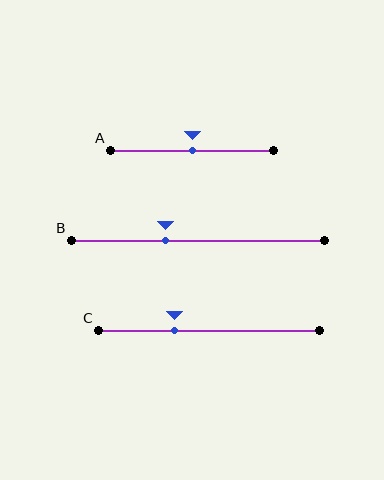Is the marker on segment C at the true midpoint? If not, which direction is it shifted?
No, the marker on segment C is shifted to the left by about 16% of the segment length.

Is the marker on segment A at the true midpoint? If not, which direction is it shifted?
Yes, the marker on segment A is at the true midpoint.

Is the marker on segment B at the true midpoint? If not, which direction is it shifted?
No, the marker on segment B is shifted to the left by about 13% of the segment length.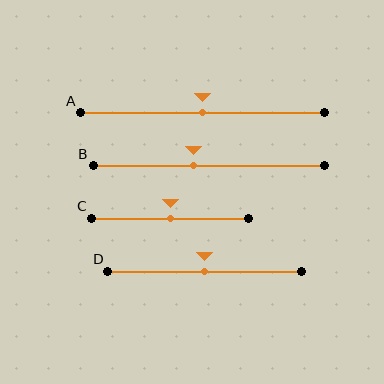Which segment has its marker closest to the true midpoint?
Segment A has its marker closest to the true midpoint.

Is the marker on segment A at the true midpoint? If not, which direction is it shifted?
Yes, the marker on segment A is at the true midpoint.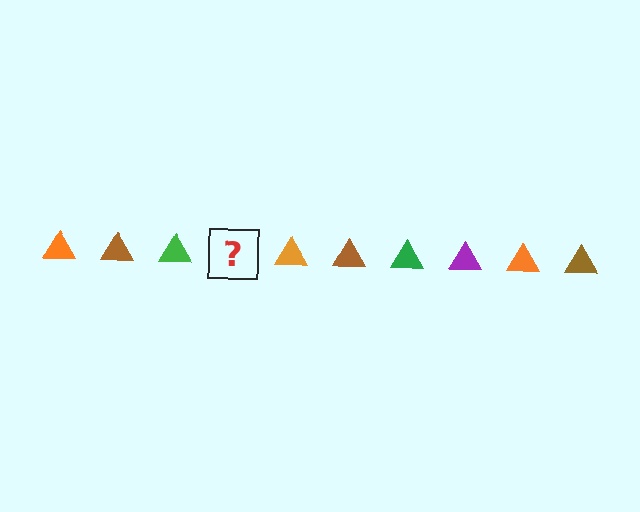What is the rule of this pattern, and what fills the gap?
The rule is that the pattern cycles through orange, brown, green, purple triangles. The gap should be filled with a purple triangle.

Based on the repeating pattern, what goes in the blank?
The blank should be a purple triangle.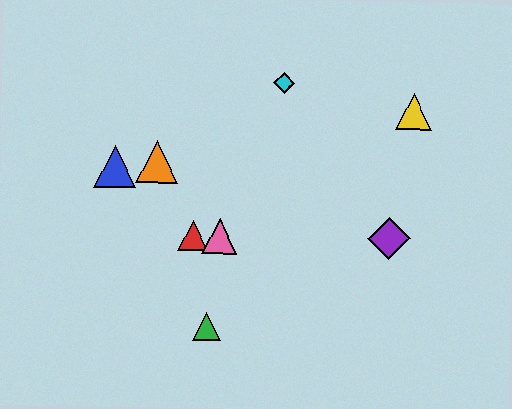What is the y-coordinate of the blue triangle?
The blue triangle is at y≈166.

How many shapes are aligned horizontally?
3 shapes (the red triangle, the purple diamond, the pink triangle) are aligned horizontally.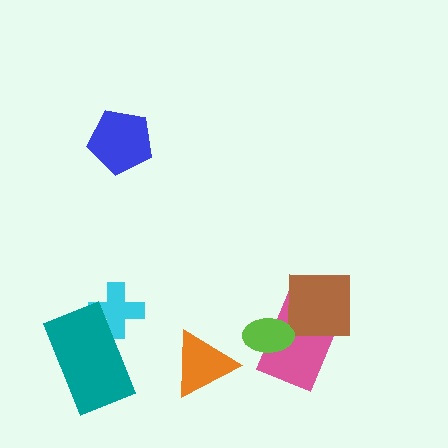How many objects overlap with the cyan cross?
1 object overlaps with the cyan cross.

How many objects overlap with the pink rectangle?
2 objects overlap with the pink rectangle.